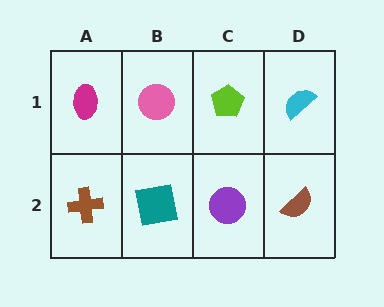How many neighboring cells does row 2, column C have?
3.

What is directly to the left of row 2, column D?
A purple circle.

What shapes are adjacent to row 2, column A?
A magenta ellipse (row 1, column A), a teal square (row 2, column B).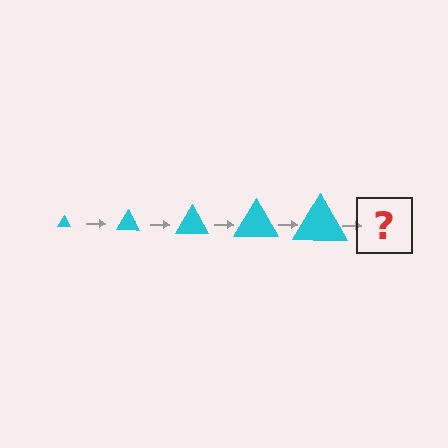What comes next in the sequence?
The next element should be a cyan triangle, larger than the previous one.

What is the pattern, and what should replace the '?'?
The pattern is that the triangle gets progressively larger each step. The '?' should be a cyan triangle, larger than the previous one.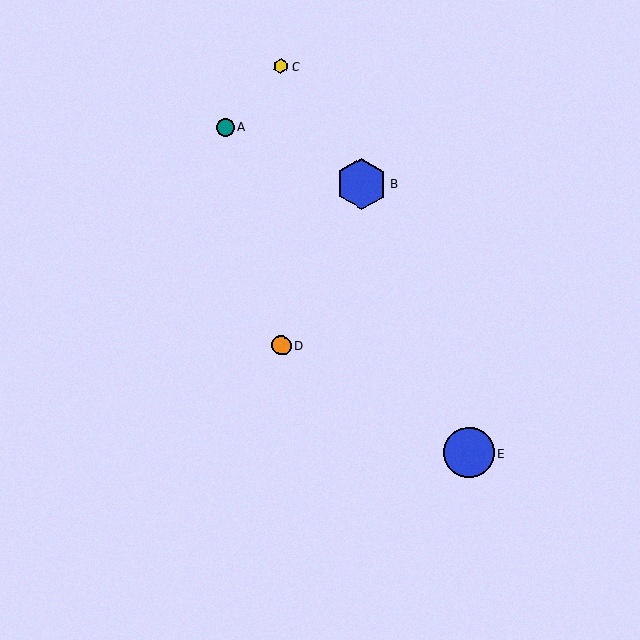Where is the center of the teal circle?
The center of the teal circle is at (225, 127).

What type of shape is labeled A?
Shape A is a teal circle.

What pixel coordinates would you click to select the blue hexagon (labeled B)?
Click at (361, 184) to select the blue hexagon B.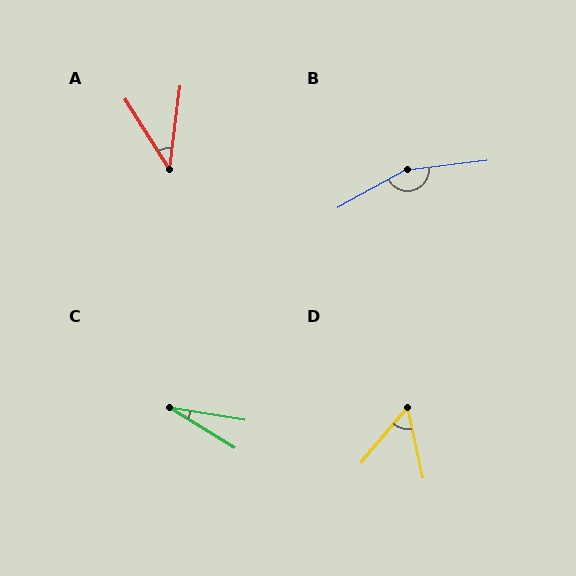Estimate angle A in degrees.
Approximately 39 degrees.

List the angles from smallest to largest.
C (22°), A (39°), D (52°), B (158°).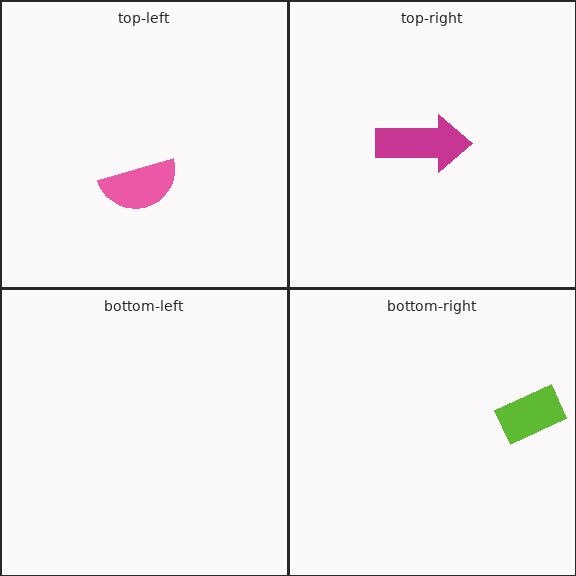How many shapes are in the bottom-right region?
1.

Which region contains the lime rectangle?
The bottom-right region.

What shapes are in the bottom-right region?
The lime rectangle.